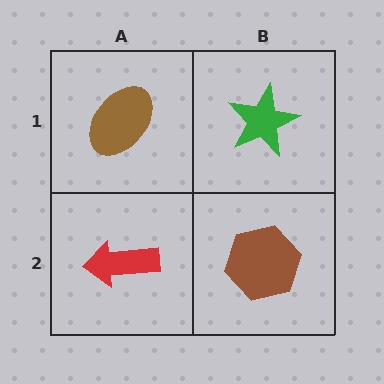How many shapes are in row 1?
2 shapes.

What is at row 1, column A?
A brown ellipse.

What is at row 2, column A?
A red arrow.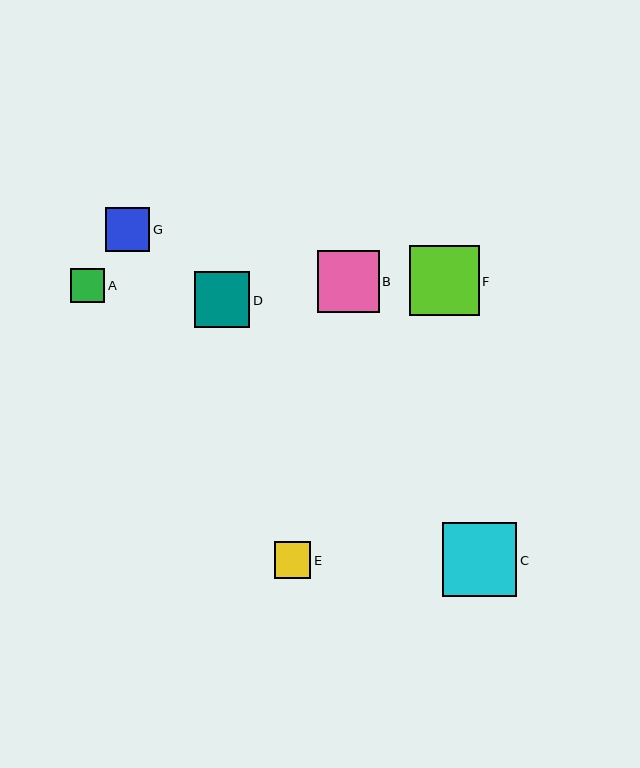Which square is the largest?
Square C is the largest with a size of approximately 74 pixels.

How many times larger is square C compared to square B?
Square C is approximately 1.2 times the size of square B.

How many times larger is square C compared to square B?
Square C is approximately 1.2 times the size of square B.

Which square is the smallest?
Square A is the smallest with a size of approximately 34 pixels.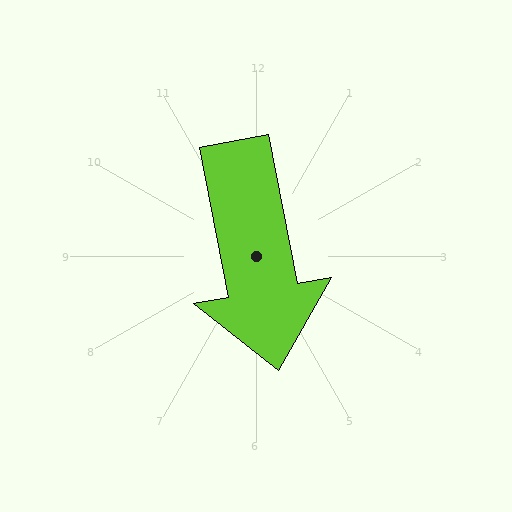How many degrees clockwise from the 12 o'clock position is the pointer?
Approximately 169 degrees.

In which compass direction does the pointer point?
South.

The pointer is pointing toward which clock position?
Roughly 6 o'clock.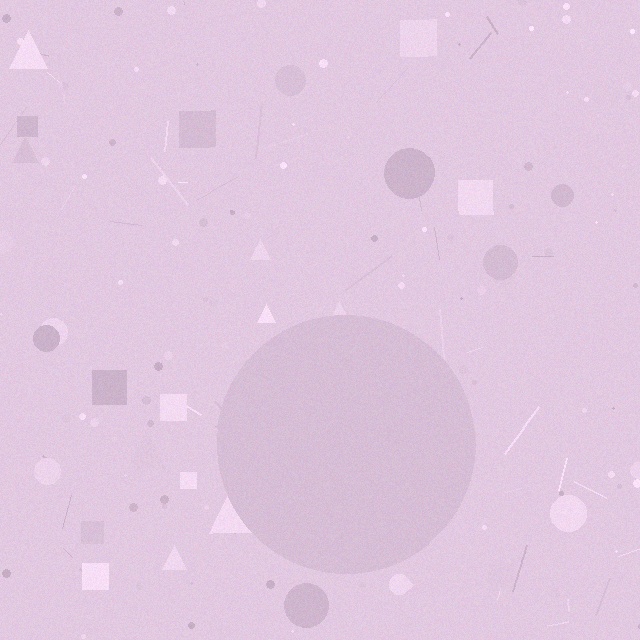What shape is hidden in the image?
A circle is hidden in the image.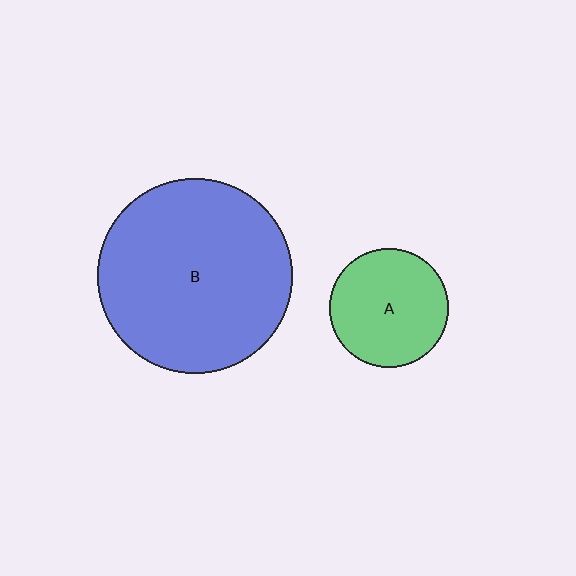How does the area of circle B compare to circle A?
Approximately 2.7 times.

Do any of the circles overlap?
No, none of the circles overlap.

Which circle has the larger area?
Circle B (blue).